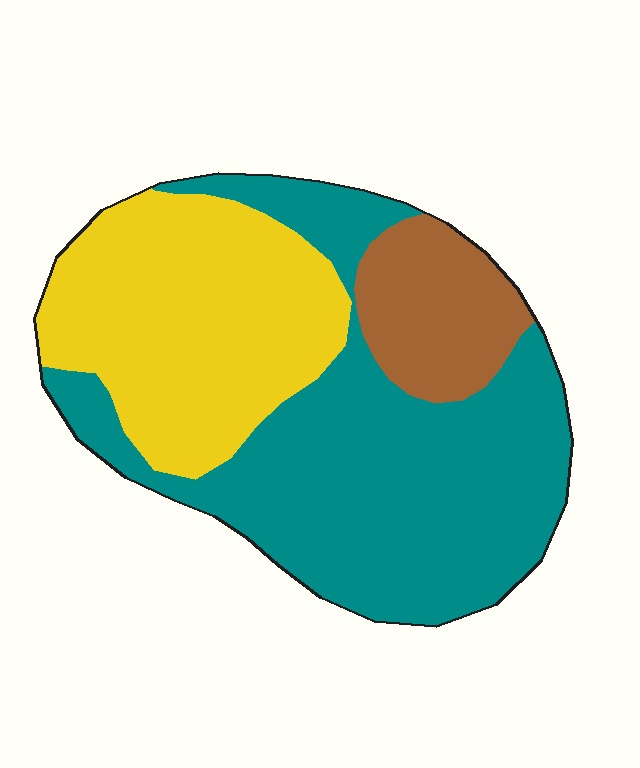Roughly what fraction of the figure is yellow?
Yellow takes up between a third and a half of the figure.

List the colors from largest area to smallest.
From largest to smallest: teal, yellow, brown.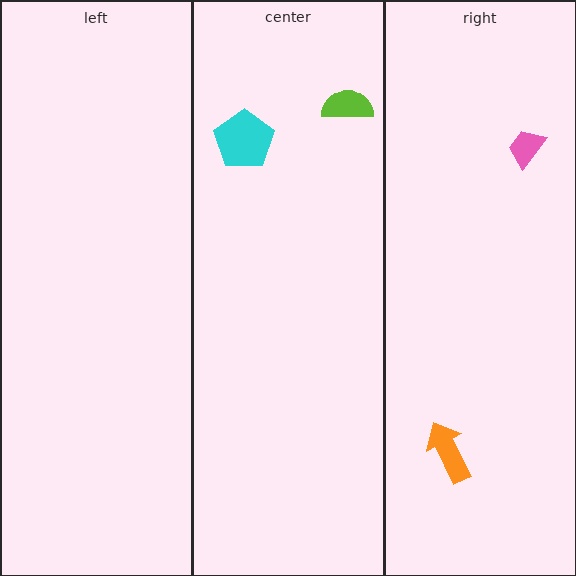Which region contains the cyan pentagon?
The center region.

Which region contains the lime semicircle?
The center region.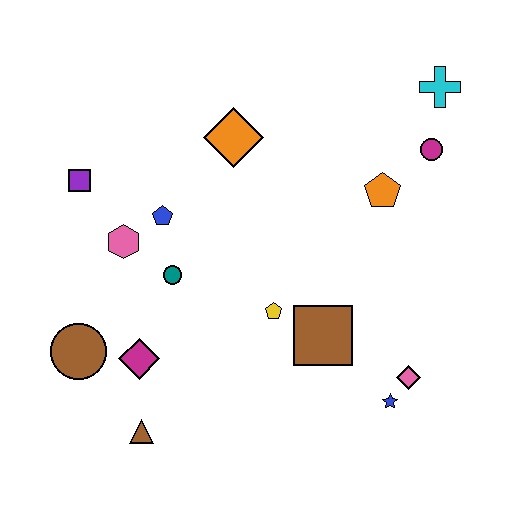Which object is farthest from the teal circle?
The cyan cross is farthest from the teal circle.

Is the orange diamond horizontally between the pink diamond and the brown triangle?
Yes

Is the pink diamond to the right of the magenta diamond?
Yes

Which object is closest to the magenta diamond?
The brown circle is closest to the magenta diamond.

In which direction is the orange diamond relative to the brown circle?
The orange diamond is above the brown circle.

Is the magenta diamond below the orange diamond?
Yes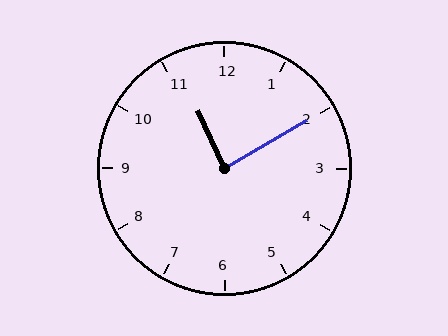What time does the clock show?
11:10.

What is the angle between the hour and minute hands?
Approximately 85 degrees.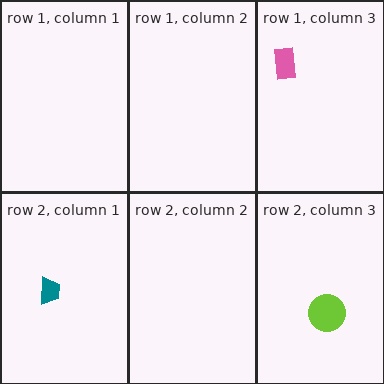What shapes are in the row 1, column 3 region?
The pink rectangle.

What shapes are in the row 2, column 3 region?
The lime circle.